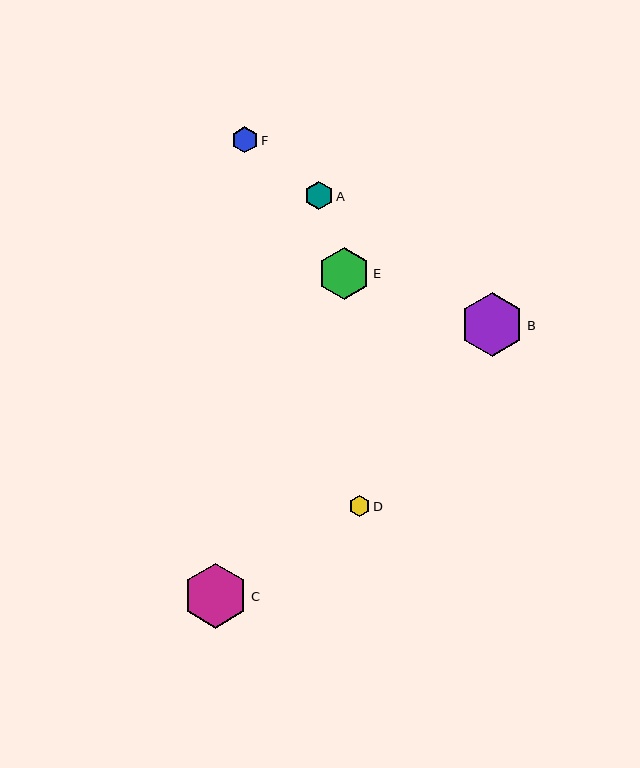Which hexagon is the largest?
Hexagon C is the largest with a size of approximately 65 pixels.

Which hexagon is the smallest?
Hexagon D is the smallest with a size of approximately 21 pixels.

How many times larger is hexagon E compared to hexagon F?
Hexagon E is approximately 2.0 times the size of hexagon F.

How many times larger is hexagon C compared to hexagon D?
Hexagon C is approximately 3.2 times the size of hexagon D.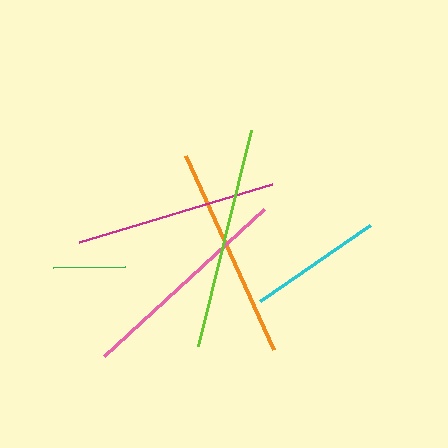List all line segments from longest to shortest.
From longest to shortest: lime, pink, orange, magenta, cyan, green.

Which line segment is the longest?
The lime line is the longest at approximately 223 pixels.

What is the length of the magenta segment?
The magenta segment is approximately 202 pixels long.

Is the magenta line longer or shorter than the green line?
The magenta line is longer than the green line.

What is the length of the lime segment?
The lime segment is approximately 223 pixels long.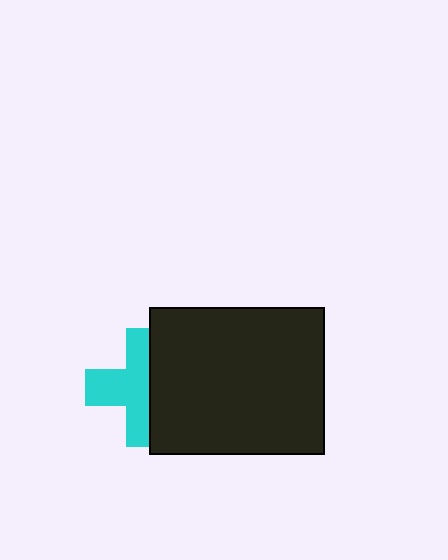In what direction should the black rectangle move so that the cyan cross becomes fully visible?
The black rectangle should move right. That is the shortest direction to clear the overlap and leave the cyan cross fully visible.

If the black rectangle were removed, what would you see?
You would see the complete cyan cross.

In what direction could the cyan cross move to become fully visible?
The cyan cross could move left. That would shift it out from behind the black rectangle entirely.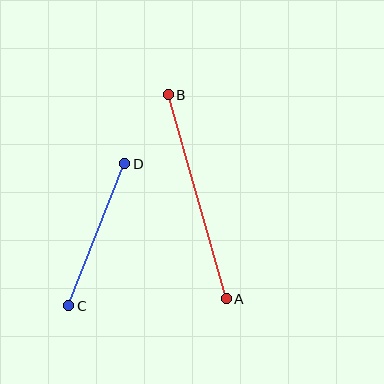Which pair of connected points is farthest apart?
Points A and B are farthest apart.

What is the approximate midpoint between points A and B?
The midpoint is at approximately (197, 197) pixels.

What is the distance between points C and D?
The distance is approximately 153 pixels.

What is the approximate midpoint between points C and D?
The midpoint is at approximately (97, 235) pixels.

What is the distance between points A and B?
The distance is approximately 212 pixels.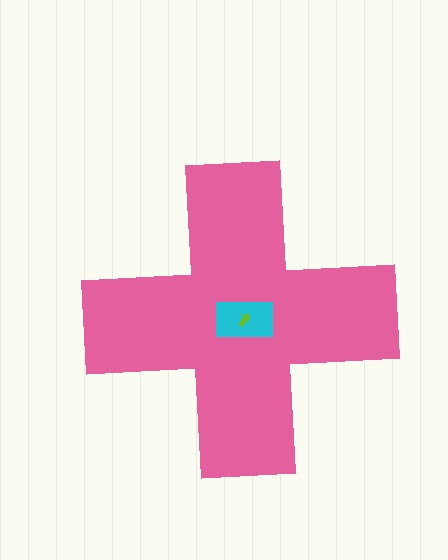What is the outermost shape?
The pink cross.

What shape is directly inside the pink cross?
The cyan rectangle.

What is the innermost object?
The lime arrow.